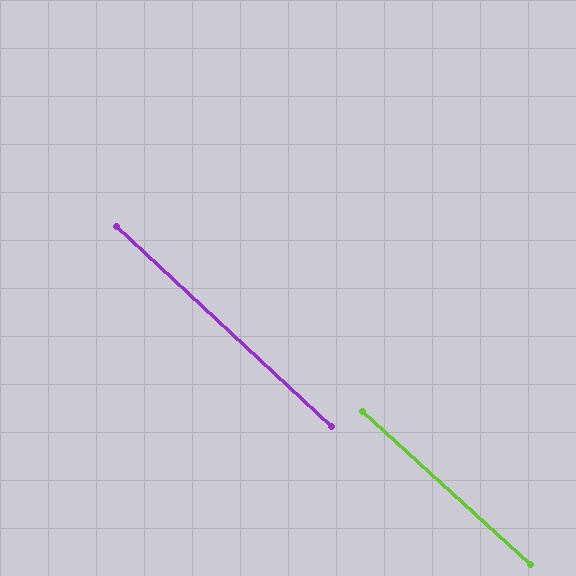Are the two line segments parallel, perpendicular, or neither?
Parallel — their directions differ by only 0.8°.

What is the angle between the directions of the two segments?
Approximately 1 degree.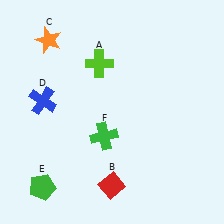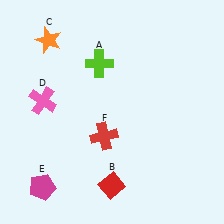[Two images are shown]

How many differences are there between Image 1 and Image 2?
There are 3 differences between the two images.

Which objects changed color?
D changed from blue to pink. E changed from green to magenta. F changed from green to red.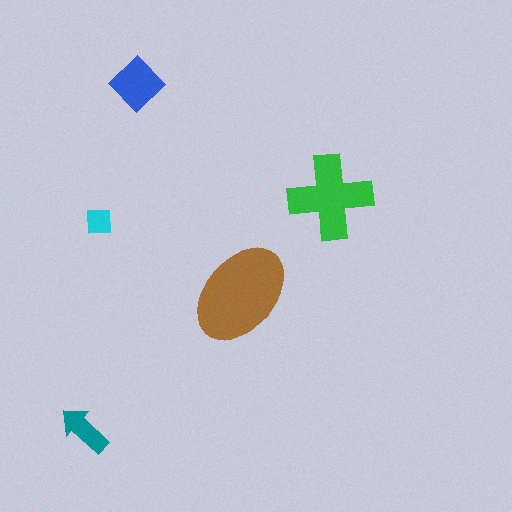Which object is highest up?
The blue diamond is topmost.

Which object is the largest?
The brown ellipse.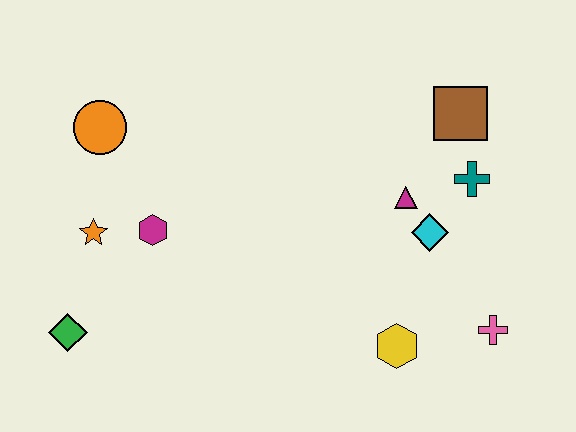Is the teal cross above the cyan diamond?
Yes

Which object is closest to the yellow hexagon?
The pink cross is closest to the yellow hexagon.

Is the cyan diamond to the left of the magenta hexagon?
No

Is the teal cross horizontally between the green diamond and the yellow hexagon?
No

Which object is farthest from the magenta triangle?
The green diamond is farthest from the magenta triangle.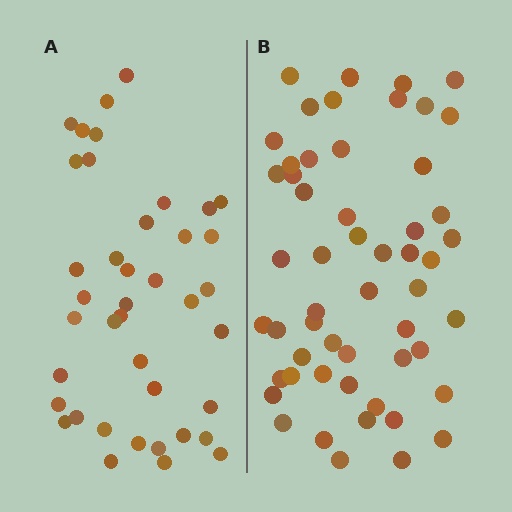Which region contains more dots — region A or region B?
Region B (the right region) has more dots.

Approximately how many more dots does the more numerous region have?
Region B has approximately 15 more dots than region A.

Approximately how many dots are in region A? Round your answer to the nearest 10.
About 40 dots.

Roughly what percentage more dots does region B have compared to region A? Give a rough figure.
About 35% more.